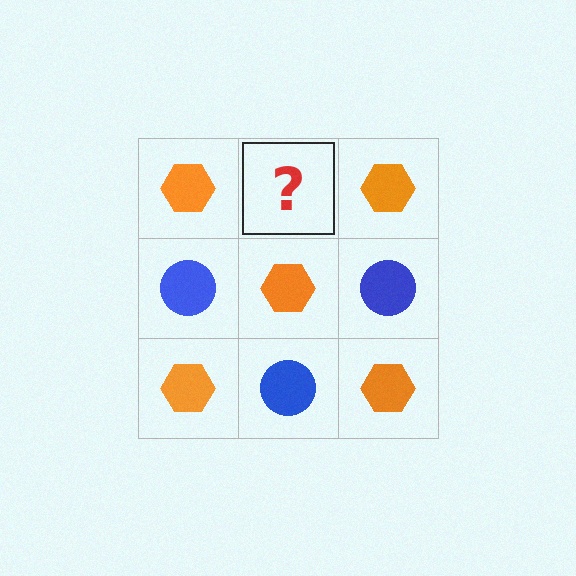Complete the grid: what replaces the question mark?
The question mark should be replaced with a blue circle.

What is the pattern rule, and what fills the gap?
The rule is that it alternates orange hexagon and blue circle in a checkerboard pattern. The gap should be filled with a blue circle.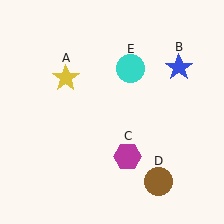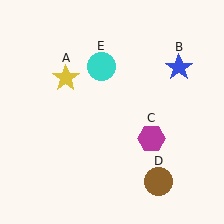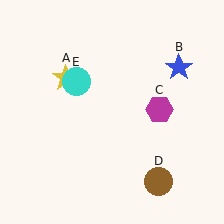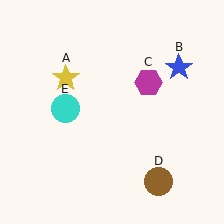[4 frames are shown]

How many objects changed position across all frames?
2 objects changed position: magenta hexagon (object C), cyan circle (object E).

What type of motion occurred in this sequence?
The magenta hexagon (object C), cyan circle (object E) rotated counterclockwise around the center of the scene.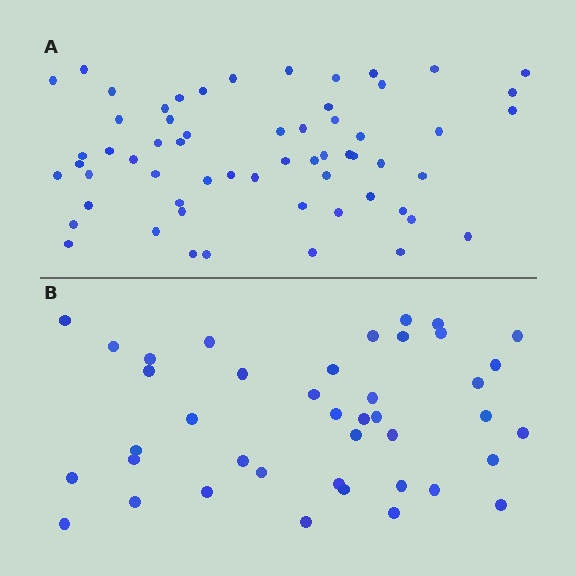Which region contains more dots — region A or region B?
Region A (the top region) has more dots.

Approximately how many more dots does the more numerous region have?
Region A has approximately 20 more dots than region B.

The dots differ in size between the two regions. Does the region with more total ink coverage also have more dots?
No. Region B has more total ink coverage because its dots are larger, but region A actually contains more individual dots. Total area can be misleading — the number of items is what matters here.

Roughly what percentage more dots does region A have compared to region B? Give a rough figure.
About 45% more.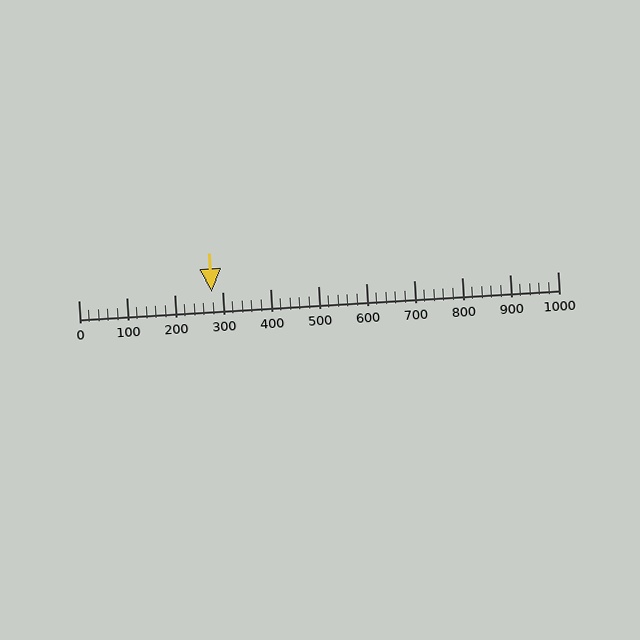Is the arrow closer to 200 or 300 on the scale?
The arrow is closer to 300.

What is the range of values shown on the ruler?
The ruler shows values from 0 to 1000.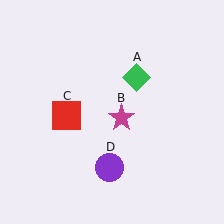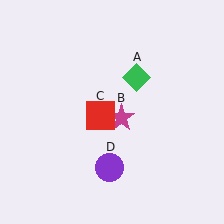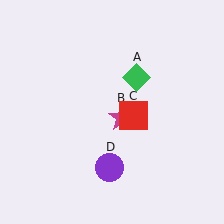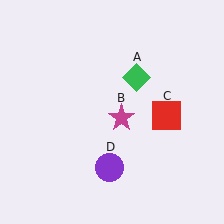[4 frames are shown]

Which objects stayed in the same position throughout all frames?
Green diamond (object A) and magenta star (object B) and purple circle (object D) remained stationary.